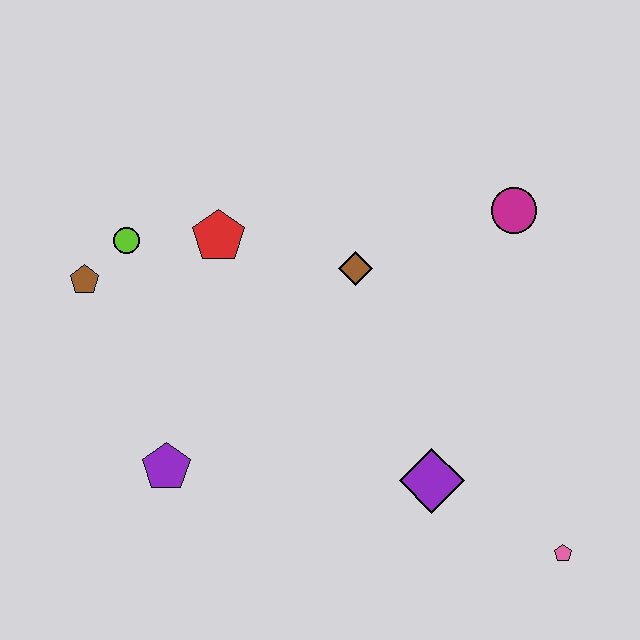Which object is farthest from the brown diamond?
The pink pentagon is farthest from the brown diamond.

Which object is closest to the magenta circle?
The brown diamond is closest to the magenta circle.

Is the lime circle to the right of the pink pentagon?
No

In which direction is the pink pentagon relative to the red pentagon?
The pink pentagon is to the right of the red pentagon.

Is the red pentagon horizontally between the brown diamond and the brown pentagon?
Yes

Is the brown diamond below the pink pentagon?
No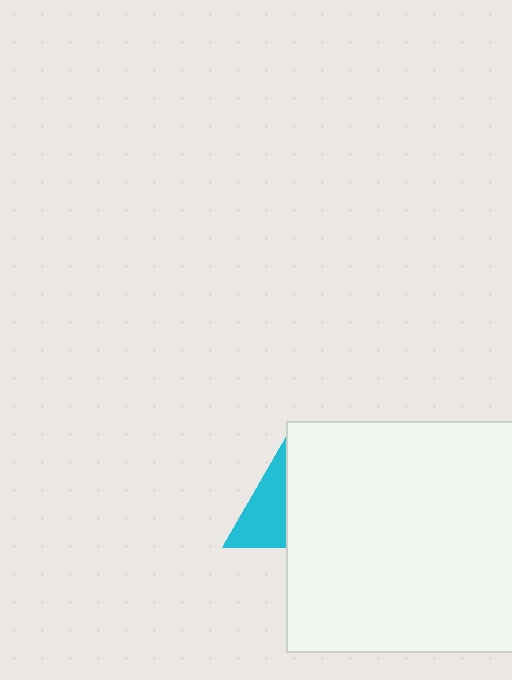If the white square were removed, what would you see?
You would see the complete cyan triangle.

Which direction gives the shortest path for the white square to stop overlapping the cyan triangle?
Moving right gives the shortest separation.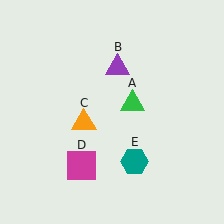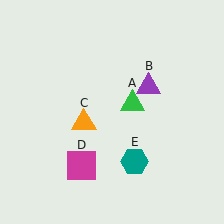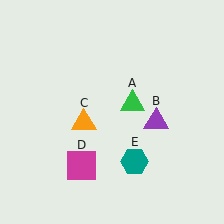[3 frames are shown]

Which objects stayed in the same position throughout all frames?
Green triangle (object A) and orange triangle (object C) and magenta square (object D) and teal hexagon (object E) remained stationary.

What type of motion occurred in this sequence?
The purple triangle (object B) rotated clockwise around the center of the scene.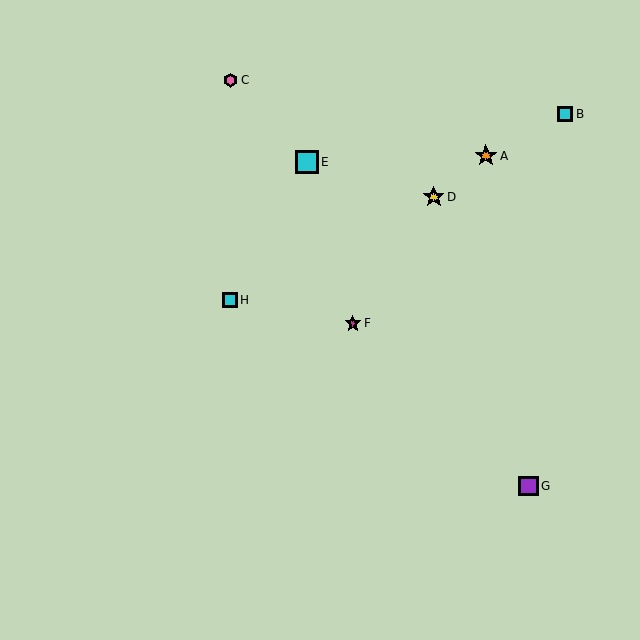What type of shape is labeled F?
Shape F is a magenta star.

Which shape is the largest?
The cyan square (labeled E) is the largest.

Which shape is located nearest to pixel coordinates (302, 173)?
The cyan square (labeled E) at (307, 162) is nearest to that location.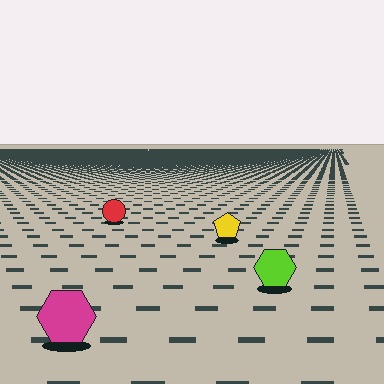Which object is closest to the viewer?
The magenta hexagon is closest. The texture marks near it are larger and more spread out.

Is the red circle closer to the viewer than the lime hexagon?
No. The lime hexagon is closer — you can tell from the texture gradient: the ground texture is coarser near it.